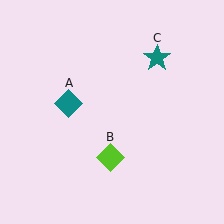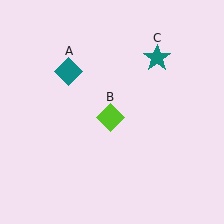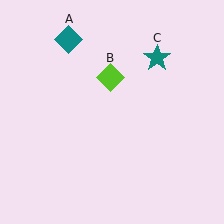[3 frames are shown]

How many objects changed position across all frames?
2 objects changed position: teal diamond (object A), lime diamond (object B).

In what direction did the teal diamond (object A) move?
The teal diamond (object A) moved up.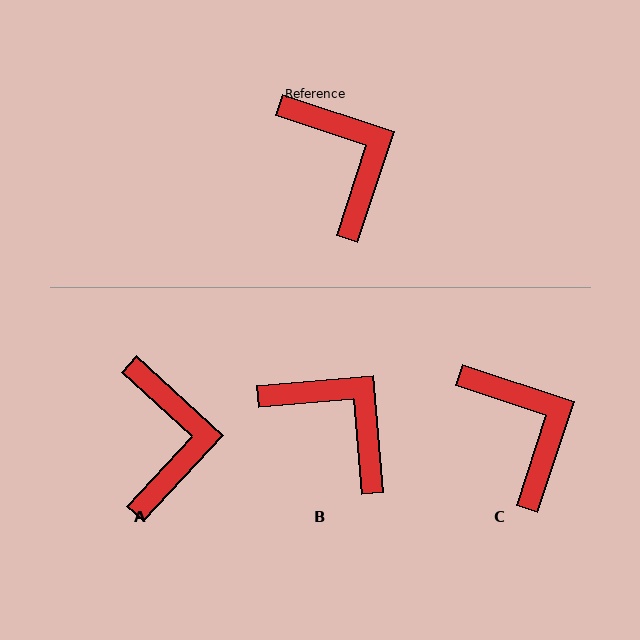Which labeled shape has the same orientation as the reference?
C.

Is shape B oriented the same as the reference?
No, it is off by about 23 degrees.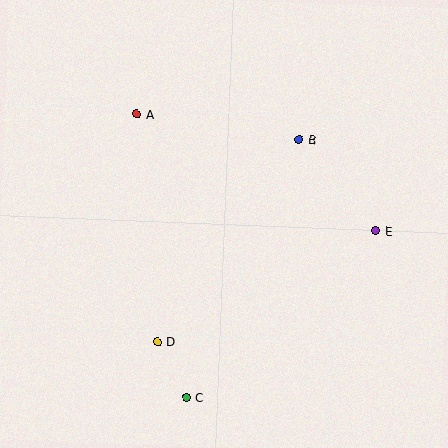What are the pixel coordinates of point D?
Point D is at (158, 342).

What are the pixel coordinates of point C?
Point C is at (186, 397).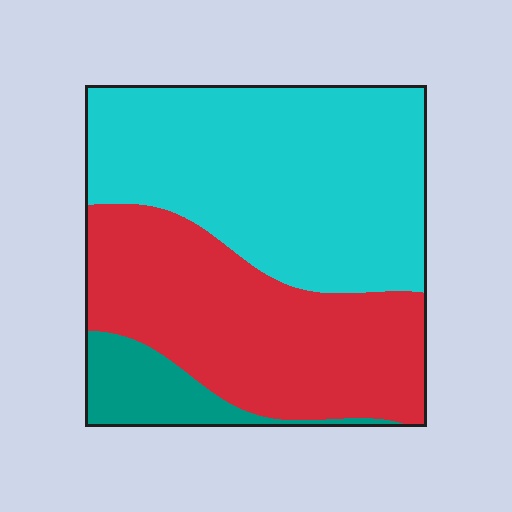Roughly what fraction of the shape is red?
Red takes up about two fifths (2/5) of the shape.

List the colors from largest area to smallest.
From largest to smallest: cyan, red, teal.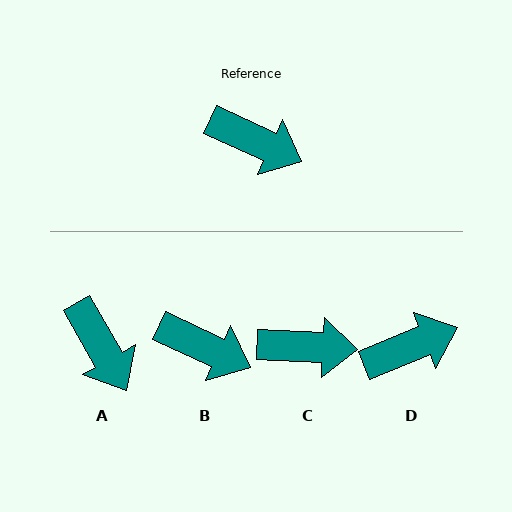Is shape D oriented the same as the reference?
No, it is off by about 47 degrees.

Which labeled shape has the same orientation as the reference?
B.